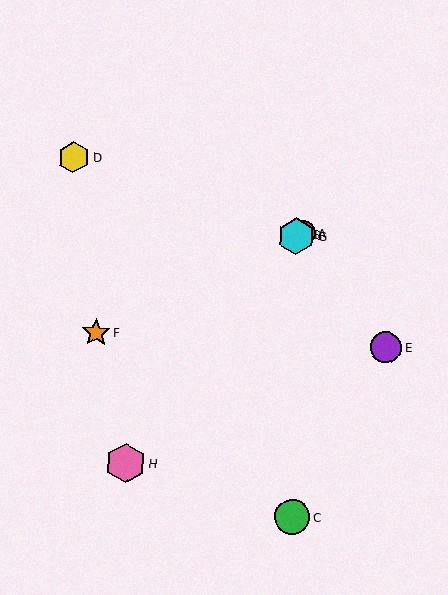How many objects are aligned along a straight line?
4 objects (A, B, F, G) are aligned along a straight line.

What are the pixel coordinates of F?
Object F is at (96, 333).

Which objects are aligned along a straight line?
Objects A, B, F, G are aligned along a straight line.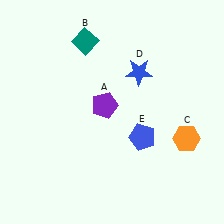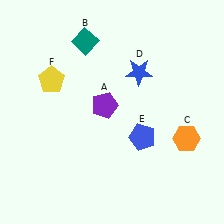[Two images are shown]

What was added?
A yellow pentagon (F) was added in Image 2.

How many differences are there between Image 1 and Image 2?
There is 1 difference between the two images.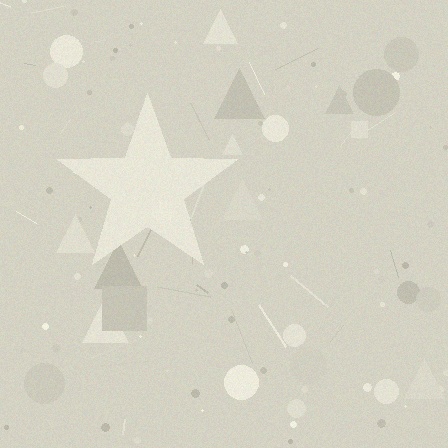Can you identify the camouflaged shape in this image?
The camouflaged shape is a star.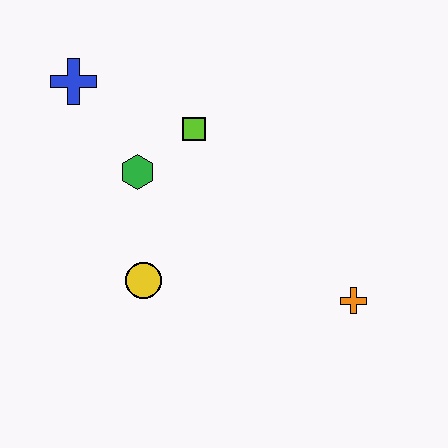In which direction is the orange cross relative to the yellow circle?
The orange cross is to the right of the yellow circle.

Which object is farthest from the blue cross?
The orange cross is farthest from the blue cross.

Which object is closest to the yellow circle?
The green hexagon is closest to the yellow circle.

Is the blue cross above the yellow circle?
Yes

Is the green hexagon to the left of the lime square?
Yes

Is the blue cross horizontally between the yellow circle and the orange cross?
No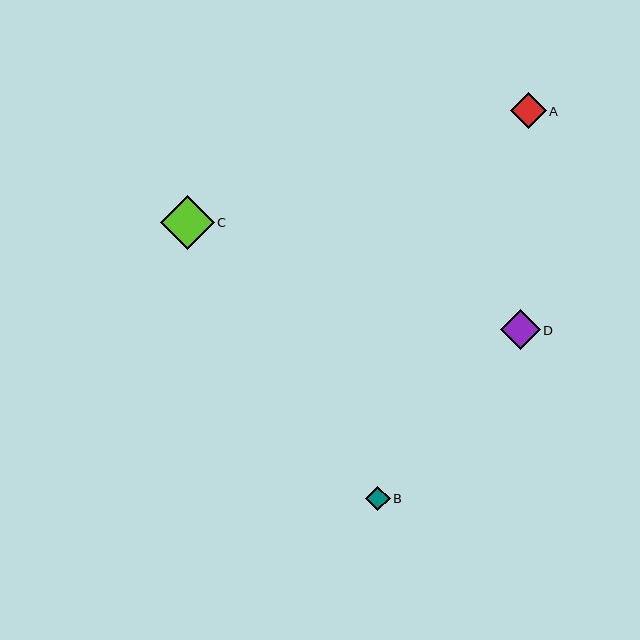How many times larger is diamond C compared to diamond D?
Diamond C is approximately 1.3 times the size of diamond D.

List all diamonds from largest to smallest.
From largest to smallest: C, D, A, B.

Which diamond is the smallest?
Diamond B is the smallest with a size of approximately 24 pixels.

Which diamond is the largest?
Diamond C is the largest with a size of approximately 54 pixels.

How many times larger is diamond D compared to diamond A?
Diamond D is approximately 1.1 times the size of diamond A.